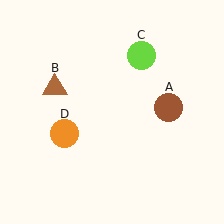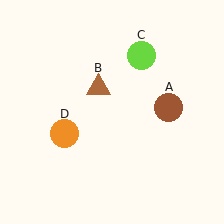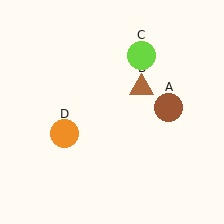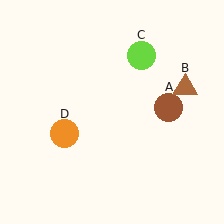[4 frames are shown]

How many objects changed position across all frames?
1 object changed position: brown triangle (object B).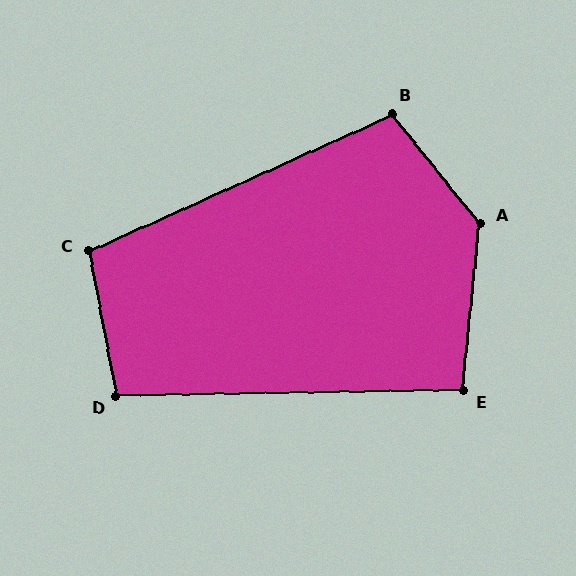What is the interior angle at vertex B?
Approximately 105 degrees (obtuse).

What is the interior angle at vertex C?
Approximately 103 degrees (obtuse).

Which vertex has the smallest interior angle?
E, at approximately 97 degrees.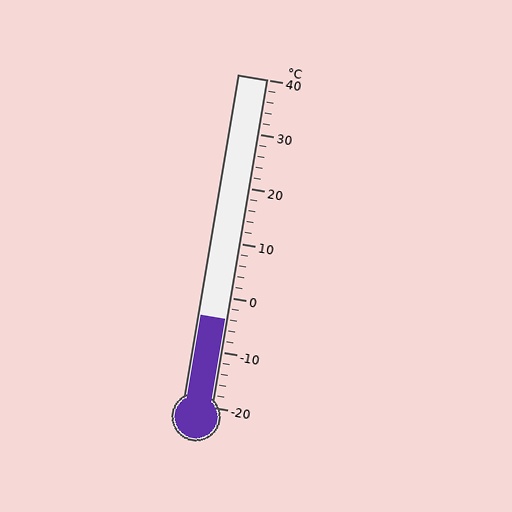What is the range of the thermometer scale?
The thermometer scale ranges from -20°C to 40°C.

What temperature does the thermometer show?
The thermometer shows approximately -4°C.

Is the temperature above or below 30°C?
The temperature is below 30°C.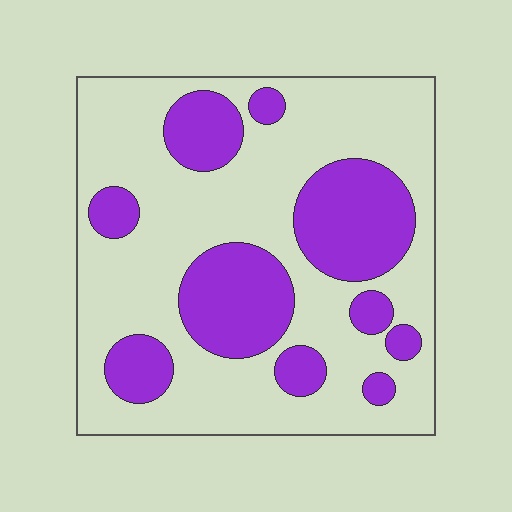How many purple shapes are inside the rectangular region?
10.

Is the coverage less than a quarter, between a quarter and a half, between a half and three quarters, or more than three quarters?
Between a quarter and a half.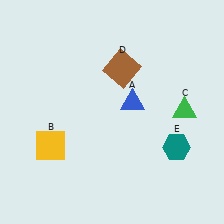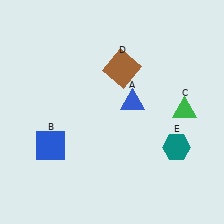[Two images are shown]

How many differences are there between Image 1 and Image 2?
There is 1 difference between the two images.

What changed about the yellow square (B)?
In Image 1, B is yellow. In Image 2, it changed to blue.